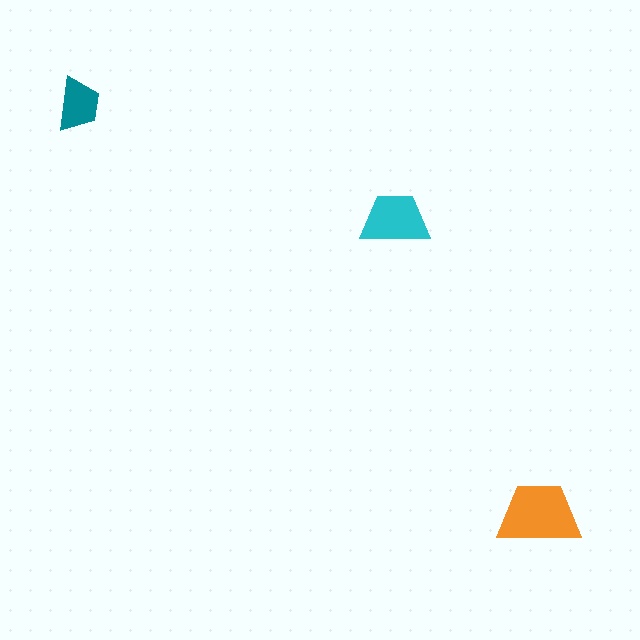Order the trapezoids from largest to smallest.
the orange one, the cyan one, the teal one.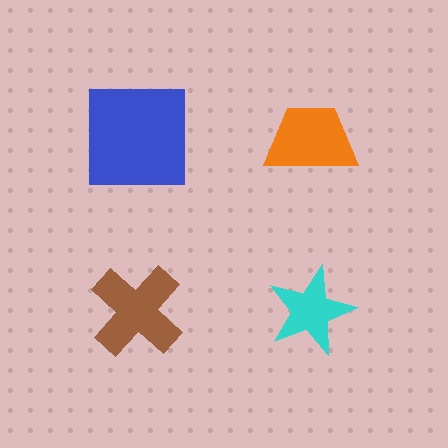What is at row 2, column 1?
A brown cross.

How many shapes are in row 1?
2 shapes.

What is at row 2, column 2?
A cyan star.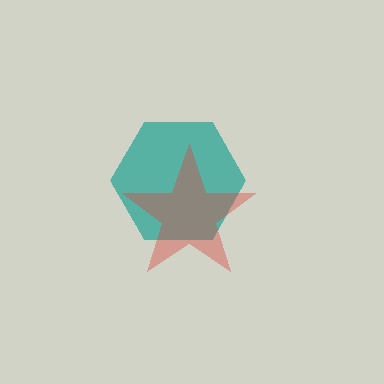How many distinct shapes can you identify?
There are 2 distinct shapes: a teal hexagon, a red star.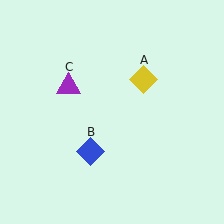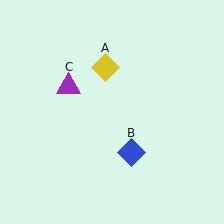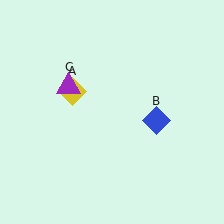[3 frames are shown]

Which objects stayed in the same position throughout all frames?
Purple triangle (object C) remained stationary.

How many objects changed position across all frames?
2 objects changed position: yellow diamond (object A), blue diamond (object B).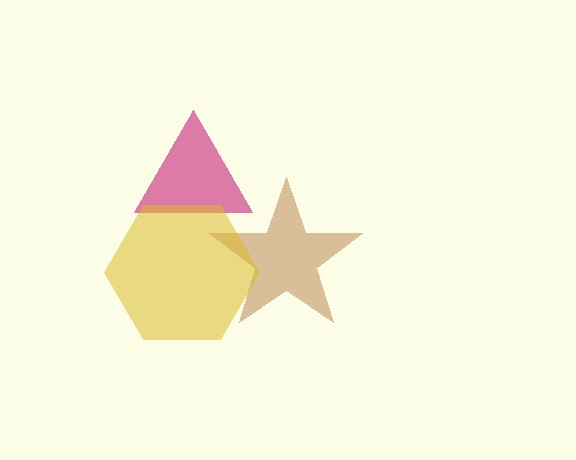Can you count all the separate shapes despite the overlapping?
Yes, there are 3 separate shapes.